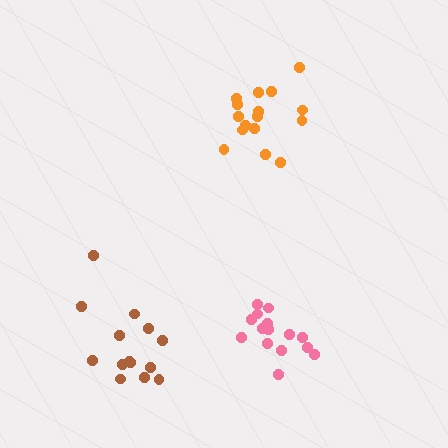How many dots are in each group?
Group 1: 14 dots, Group 2: 15 dots, Group 3: 16 dots (45 total).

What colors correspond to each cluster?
The clusters are colored: brown, pink, orange.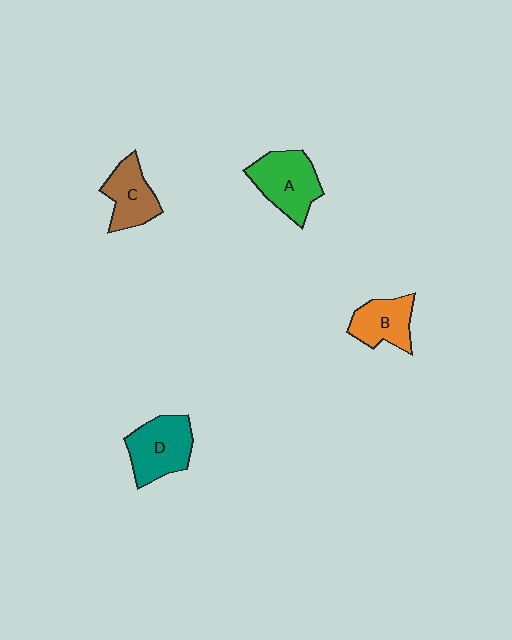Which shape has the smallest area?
Shape B (orange).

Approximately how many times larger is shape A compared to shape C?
Approximately 1.3 times.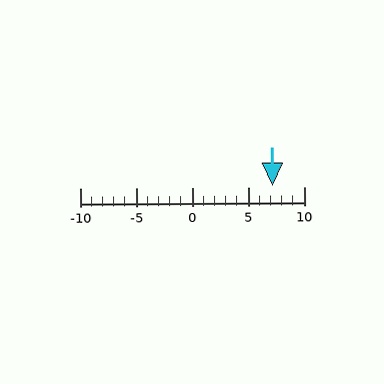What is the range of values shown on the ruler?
The ruler shows values from -10 to 10.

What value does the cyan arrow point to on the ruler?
The cyan arrow points to approximately 7.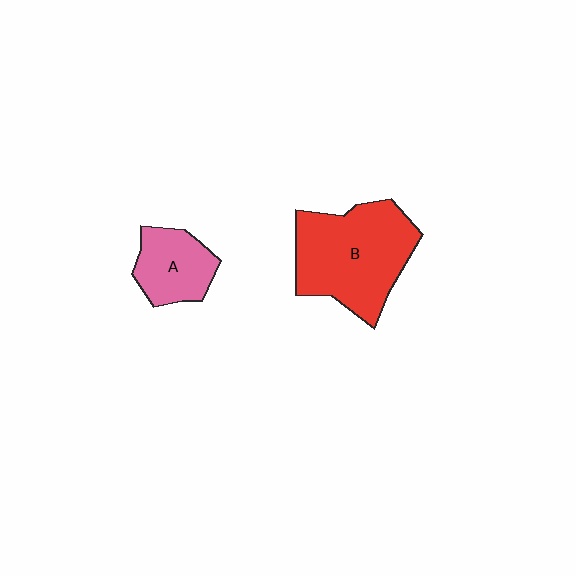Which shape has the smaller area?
Shape A (pink).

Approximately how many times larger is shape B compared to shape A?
Approximately 2.1 times.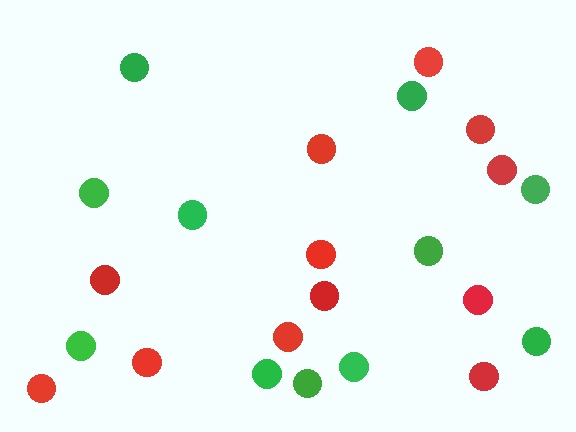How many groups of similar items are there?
There are 2 groups: one group of green circles (11) and one group of red circles (12).